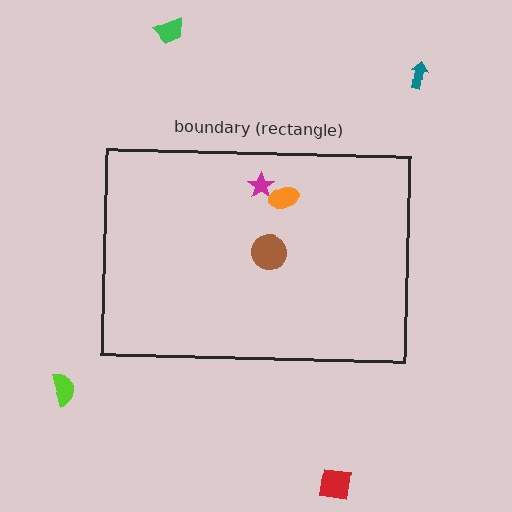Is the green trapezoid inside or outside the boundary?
Outside.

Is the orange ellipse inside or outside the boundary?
Inside.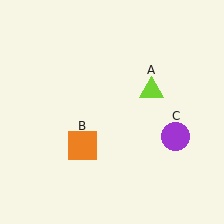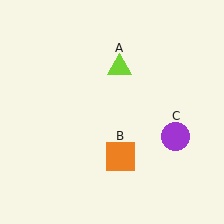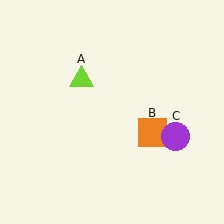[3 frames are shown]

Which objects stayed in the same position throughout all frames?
Purple circle (object C) remained stationary.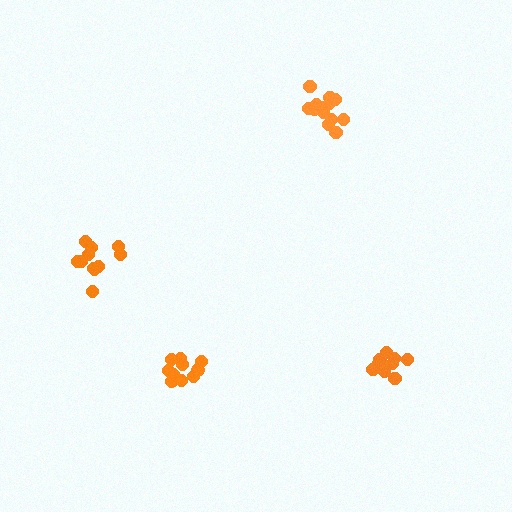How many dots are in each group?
Group 1: 13 dots, Group 2: 11 dots, Group 3: 11 dots, Group 4: 10 dots (45 total).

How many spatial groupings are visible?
There are 4 spatial groupings.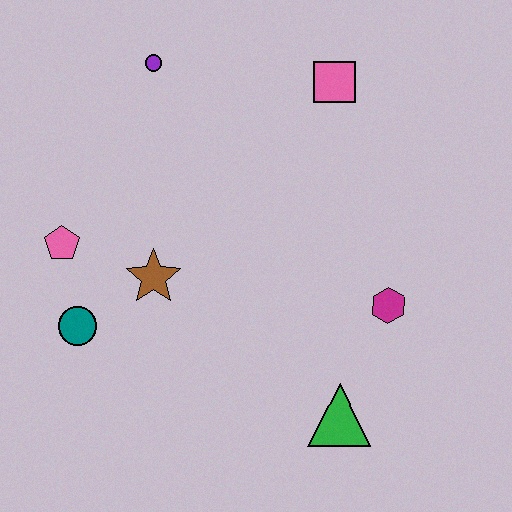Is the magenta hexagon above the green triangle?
Yes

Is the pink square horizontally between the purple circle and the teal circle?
No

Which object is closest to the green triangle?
The magenta hexagon is closest to the green triangle.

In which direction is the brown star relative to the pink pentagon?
The brown star is to the right of the pink pentagon.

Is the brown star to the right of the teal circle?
Yes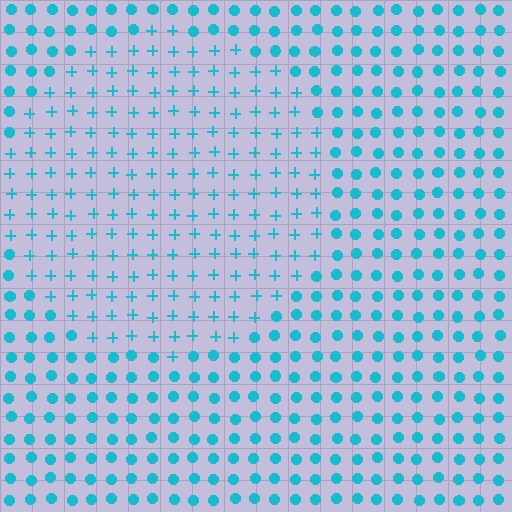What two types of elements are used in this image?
The image uses plus signs inside the circle region and circles outside it.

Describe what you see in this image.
The image is filled with small cyan elements arranged in a uniform grid. A circle-shaped region contains plus signs, while the surrounding area contains circles. The boundary is defined purely by the change in element shape.